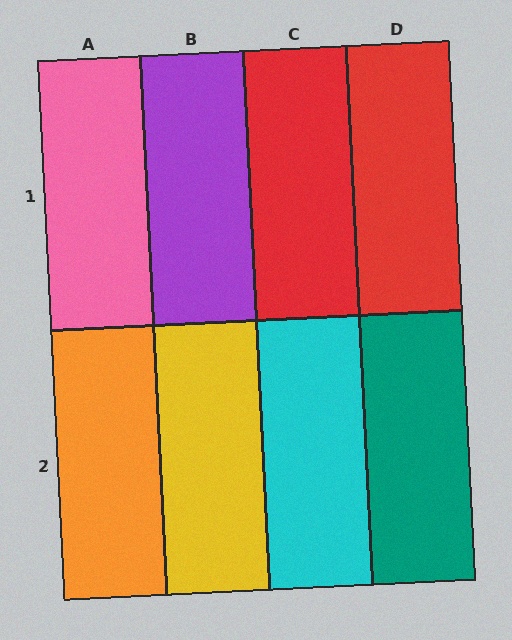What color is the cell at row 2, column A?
Orange.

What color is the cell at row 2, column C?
Cyan.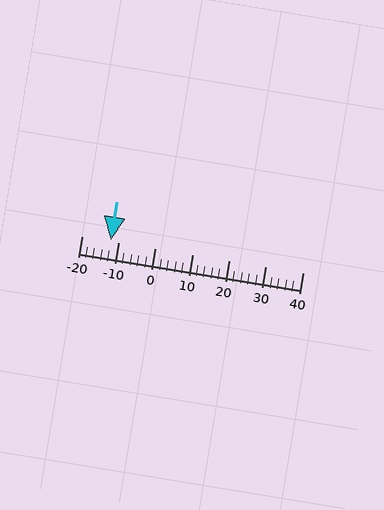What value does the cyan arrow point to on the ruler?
The cyan arrow points to approximately -12.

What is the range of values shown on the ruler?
The ruler shows values from -20 to 40.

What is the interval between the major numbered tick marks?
The major tick marks are spaced 10 units apart.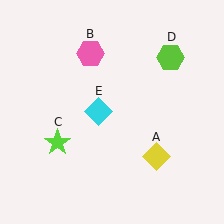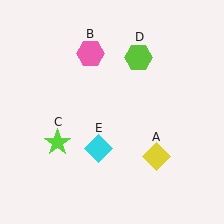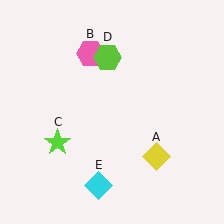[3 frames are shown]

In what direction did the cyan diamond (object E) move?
The cyan diamond (object E) moved down.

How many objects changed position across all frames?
2 objects changed position: lime hexagon (object D), cyan diamond (object E).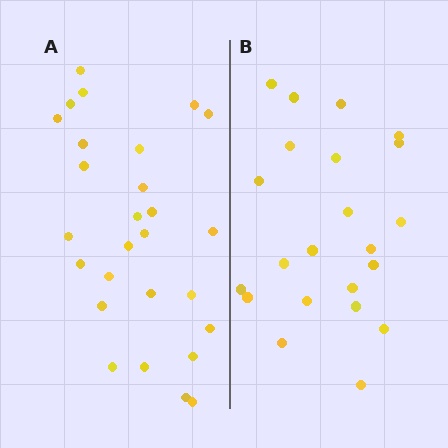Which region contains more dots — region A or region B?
Region A (the left region) has more dots.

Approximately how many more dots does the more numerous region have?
Region A has about 5 more dots than region B.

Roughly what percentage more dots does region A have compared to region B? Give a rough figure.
About 25% more.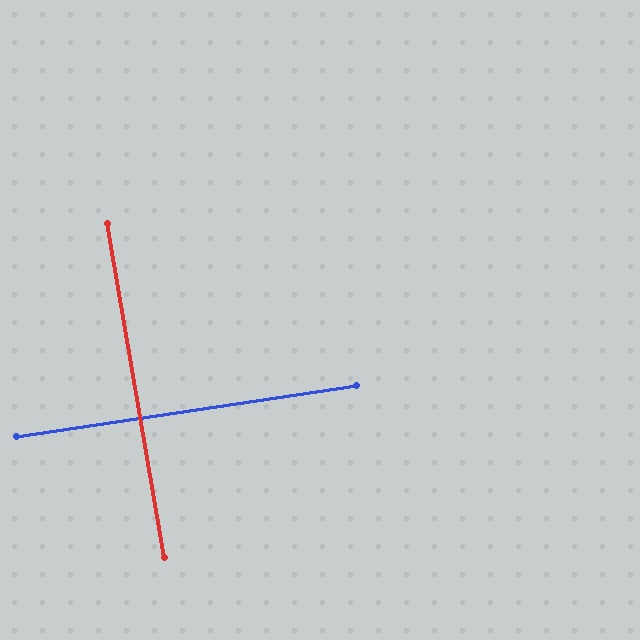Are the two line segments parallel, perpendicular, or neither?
Perpendicular — they meet at approximately 89°.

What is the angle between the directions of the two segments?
Approximately 89 degrees.